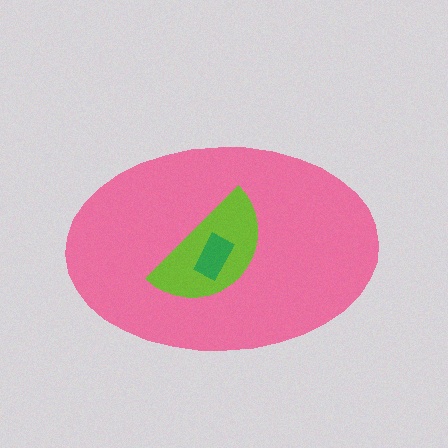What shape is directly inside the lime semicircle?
The green rectangle.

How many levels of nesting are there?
3.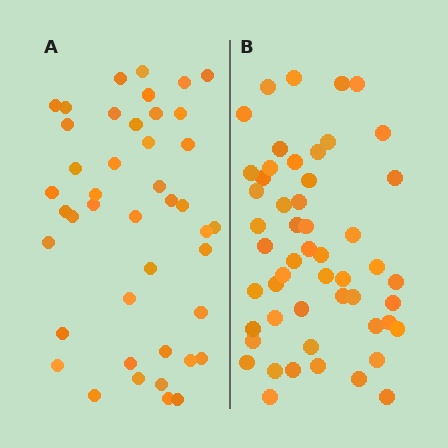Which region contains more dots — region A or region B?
Region B (the right region) has more dots.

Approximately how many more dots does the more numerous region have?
Region B has roughly 8 or so more dots than region A.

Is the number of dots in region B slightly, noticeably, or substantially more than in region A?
Region B has only slightly more — the two regions are fairly close. The ratio is roughly 1.2 to 1.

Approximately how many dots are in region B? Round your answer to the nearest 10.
About 50 dots. (The exact count is 52, which rounds to 50.)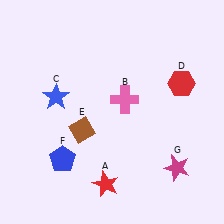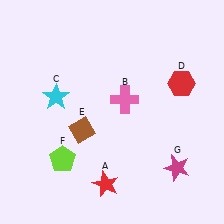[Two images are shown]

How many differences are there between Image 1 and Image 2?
There are 2 differences between the two images.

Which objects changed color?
C changed from blue to cyan. F changed from blue to lime.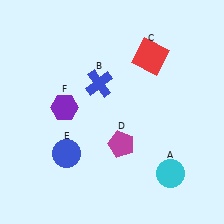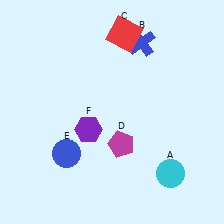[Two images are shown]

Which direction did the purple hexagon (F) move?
The purple hexagon (F) moved right.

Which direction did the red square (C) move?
The red square (C) moved left.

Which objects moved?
The objects that moved are: the blue cross (B), the red square (C), the purple hexagon (F).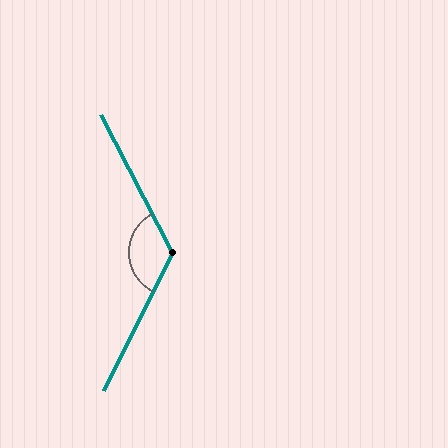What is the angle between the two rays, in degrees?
Approximately 126 degrees.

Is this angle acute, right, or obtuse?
It is obtuse.